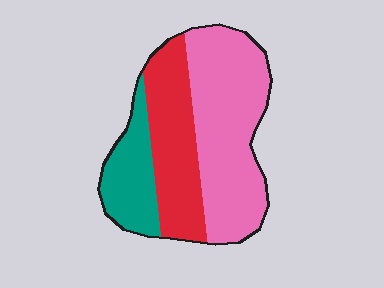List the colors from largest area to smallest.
From largest to smallest: pink, red, teal.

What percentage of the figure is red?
Red takes up between a sixth and a third of the figure.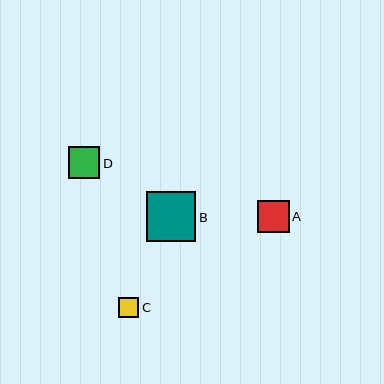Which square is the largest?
Square B is the largest with a size of approximately 50 pixels.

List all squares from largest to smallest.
From largest to smallest: B, A, D, C.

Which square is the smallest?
Square C is the smallest with a size of approximately 20 pixels.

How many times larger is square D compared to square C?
Square D is approximately 1.6 times the size of square C.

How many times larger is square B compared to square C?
Square B is approximately 2.5 times the size of square C.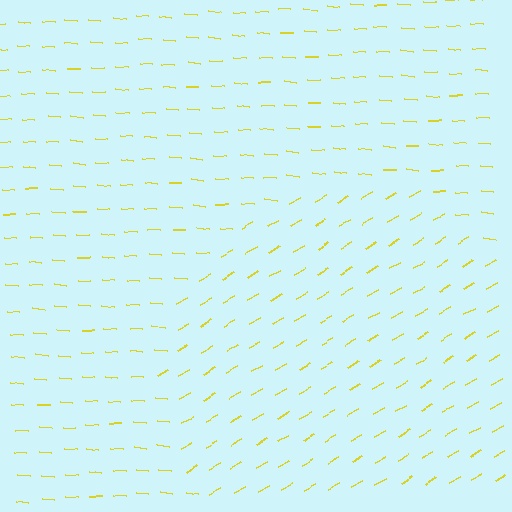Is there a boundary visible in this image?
Yes, there is a texture boundary formed by a change in line orientation.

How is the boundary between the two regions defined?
The boundary is defined purely by a change in line orientation (approximately 34 degrees difference). All lines are the same color and thickness.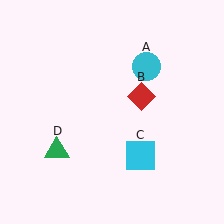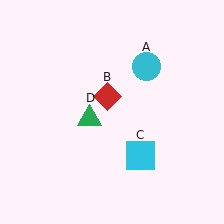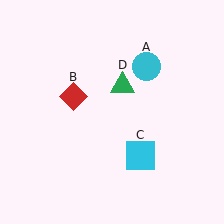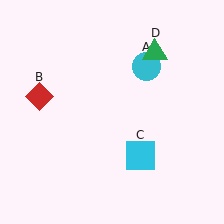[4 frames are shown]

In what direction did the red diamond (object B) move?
The red diamond (object B) moved left.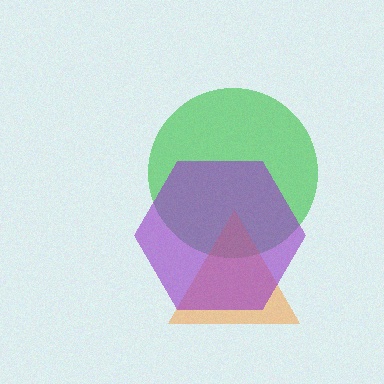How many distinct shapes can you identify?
There are 3 distinct shapes: a green circle, an orange triangle, a purple hexagon.